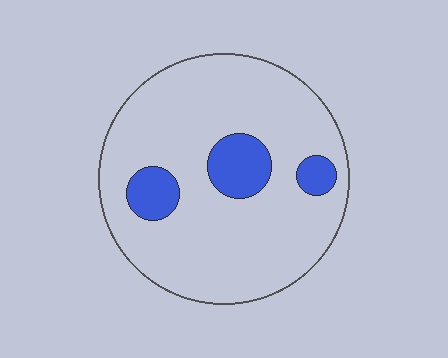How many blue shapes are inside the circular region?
3.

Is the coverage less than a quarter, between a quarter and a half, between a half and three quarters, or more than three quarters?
Less than a quarter.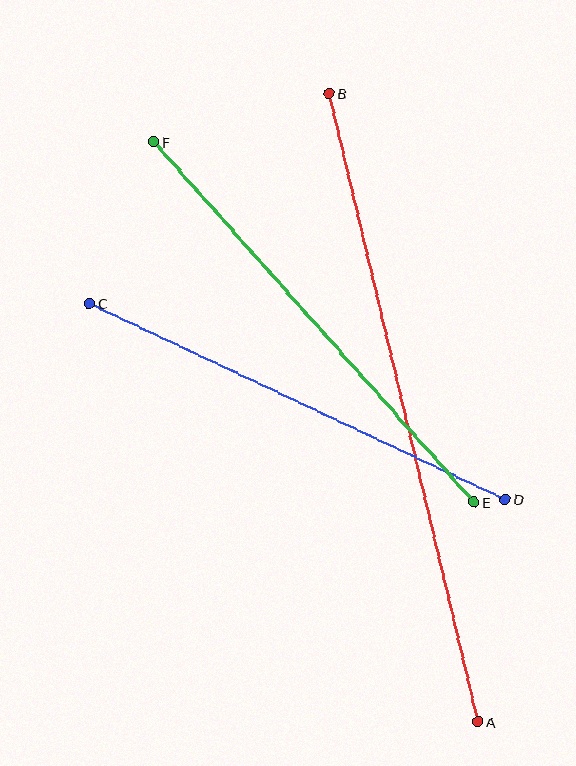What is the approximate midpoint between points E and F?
The midpoint is at approximately (314, 322) pixels.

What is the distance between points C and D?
The distance is approximately 460 pixels.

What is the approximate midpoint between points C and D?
The midpoint is at approximately (297, 401) pixels.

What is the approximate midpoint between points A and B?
The midpoint is at approximately (404, 408) pixels.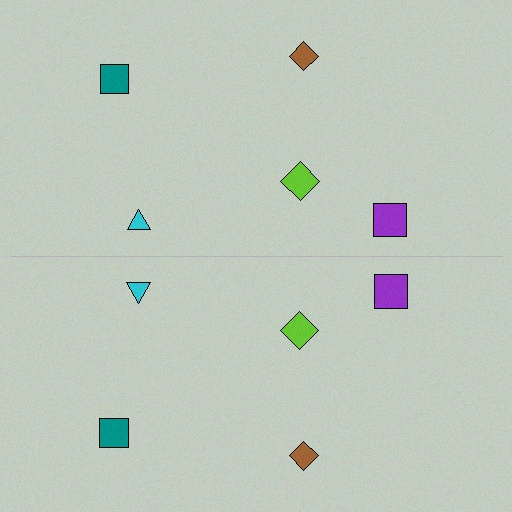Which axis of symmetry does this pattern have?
The pattern has a horizontal axis of symmetry running through the center of the image.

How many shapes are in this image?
There are 10 shapes in this image.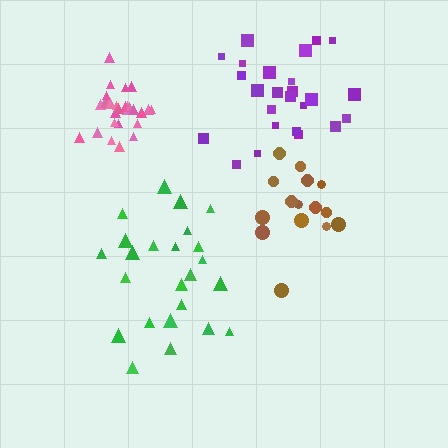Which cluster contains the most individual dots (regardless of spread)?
Pink (29).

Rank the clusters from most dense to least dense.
pink, brown, green, purple.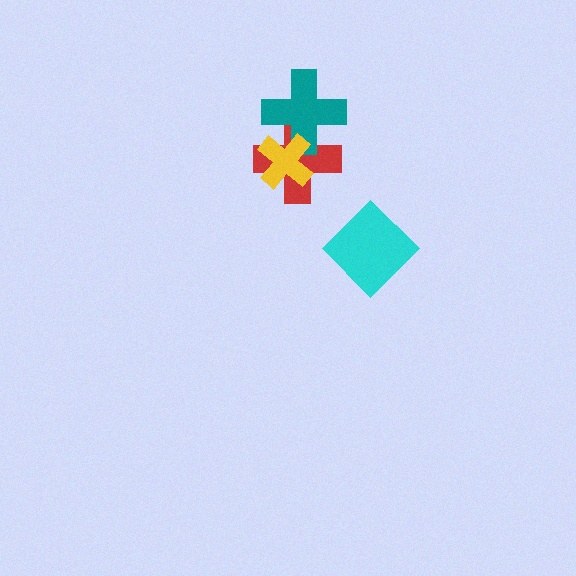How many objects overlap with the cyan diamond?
0 objects overlap with the cyan diamond.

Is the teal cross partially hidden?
Yes, it is partially covered by another shape.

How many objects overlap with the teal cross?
2 objects overlap with the teal cross.